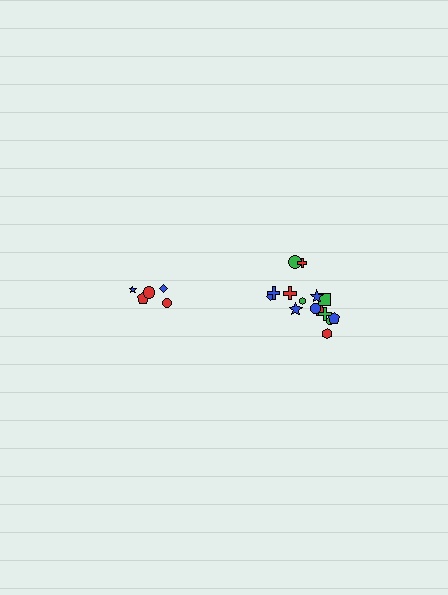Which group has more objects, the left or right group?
The right group.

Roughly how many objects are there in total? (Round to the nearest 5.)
Roughly 20 objects in total.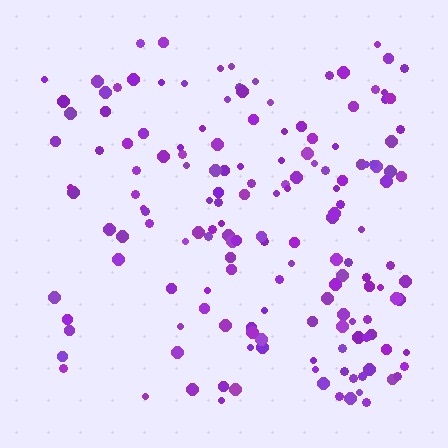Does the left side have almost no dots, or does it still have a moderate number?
Still a moderate number, just noticeably fewer than the right.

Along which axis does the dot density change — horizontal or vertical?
Horizontal.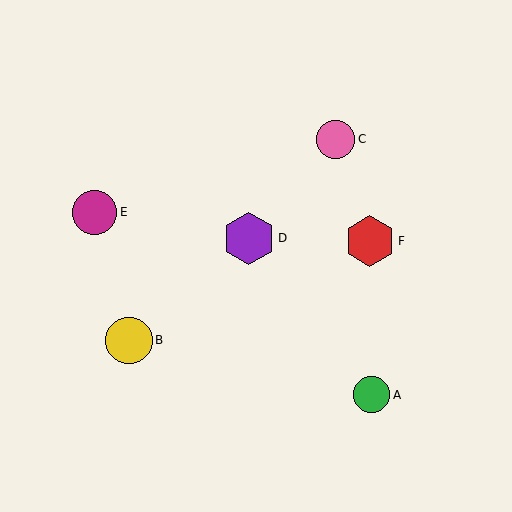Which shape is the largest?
The purple hexagon (labeled D) is the largest.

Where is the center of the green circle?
The center of the green circle is at (371, 395).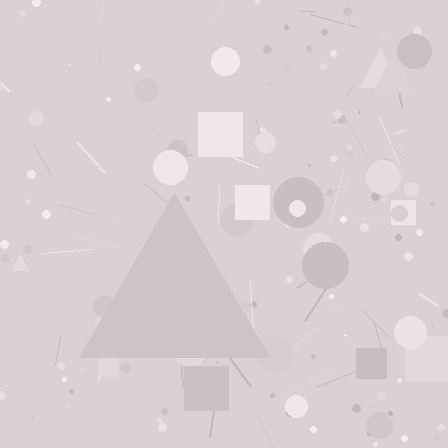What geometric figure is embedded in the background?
A triangle is embedded in the background.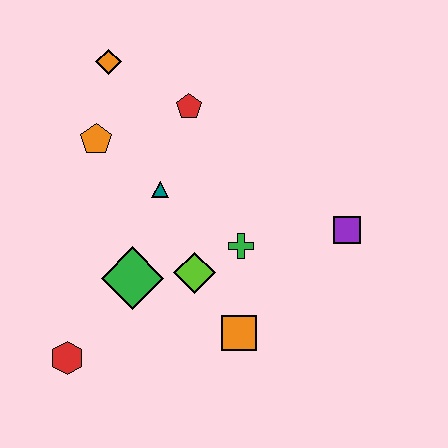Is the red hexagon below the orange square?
Yes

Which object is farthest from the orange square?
The orange diamond is farthest from the orange square.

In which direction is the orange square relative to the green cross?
The orange square is below the green cross.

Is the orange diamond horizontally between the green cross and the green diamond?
No